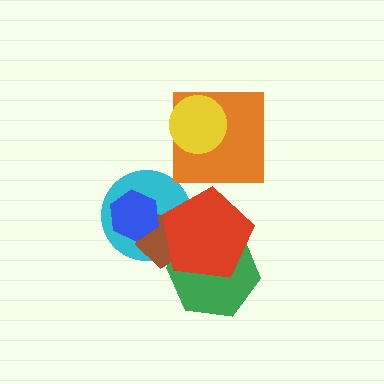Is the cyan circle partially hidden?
Yes, it is partially covered by another shape.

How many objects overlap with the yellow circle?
1 object overlaps with the yellow circle.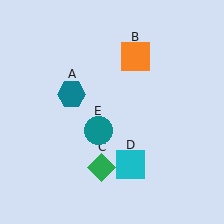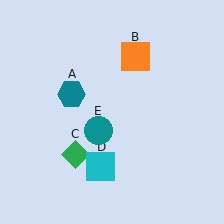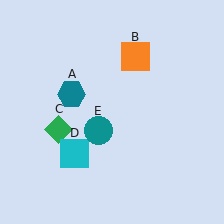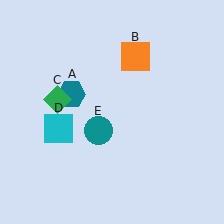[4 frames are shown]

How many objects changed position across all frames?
2 objects changed position: green diamond (object C), cyan square (object D).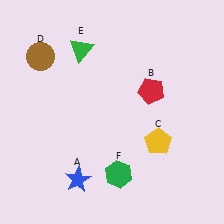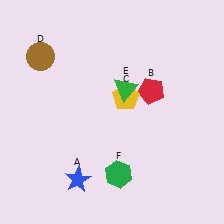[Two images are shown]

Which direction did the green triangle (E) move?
The green triangle (E) moved right.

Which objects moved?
The objects that moved are: the yellow pentagon (C), the green triangle (E).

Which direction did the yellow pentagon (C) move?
The yellow pentagon (C) moved up.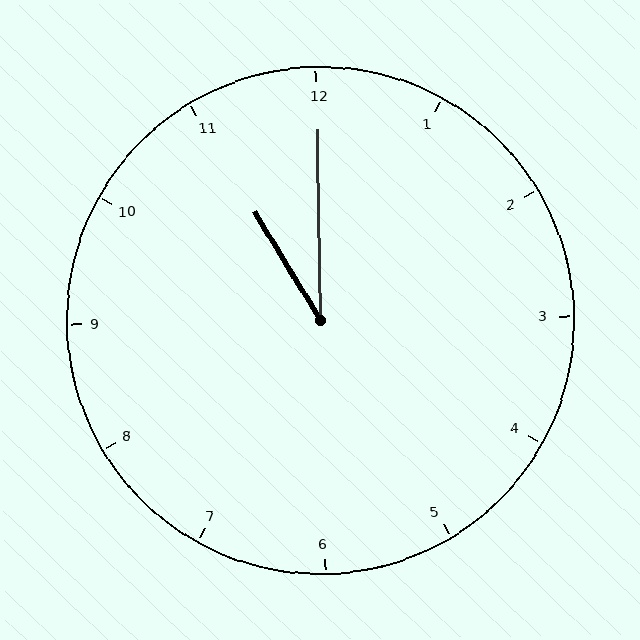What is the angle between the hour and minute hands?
Approximately 30 degrees.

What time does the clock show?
11:00.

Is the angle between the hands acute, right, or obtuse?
It is acute.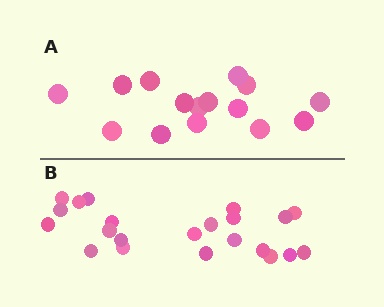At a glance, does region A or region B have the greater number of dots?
Region B (the bottom region) has more dots.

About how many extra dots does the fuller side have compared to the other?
Region B has roughly 8 or so more dots than region A.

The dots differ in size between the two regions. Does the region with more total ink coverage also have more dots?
No. Region A has more total ink coverage because its dots are larger, but region B actually contains more individual dots. Total area can be misleading — the number of items is what matters here.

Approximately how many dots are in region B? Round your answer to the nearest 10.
About 20 dots. (The exact count is 22, which rounds to 20.)